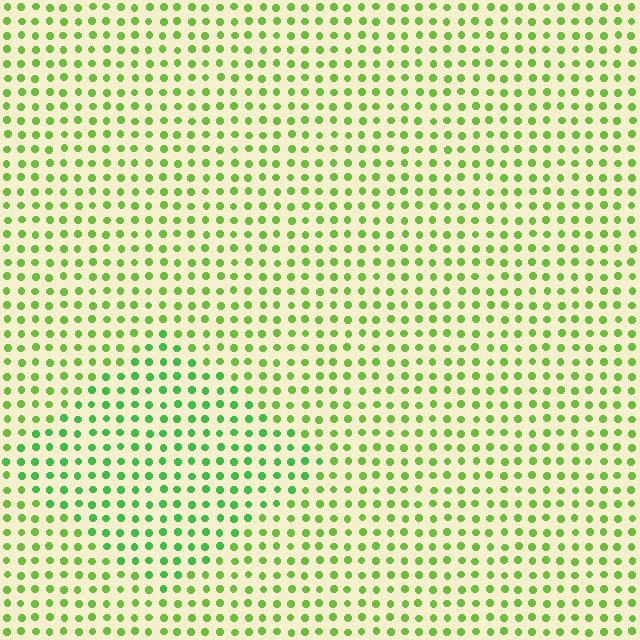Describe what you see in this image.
The image is filled with small lime elements in a uniform arrangement. A diamond-shaped region is visible where the elements are tinted to a slightly different hue, forming a subtle color boundary.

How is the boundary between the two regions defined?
The boundary is defined purely by a slight shift in hue (about 27 degrees). Spacing, size, and orientation are identical on both sides.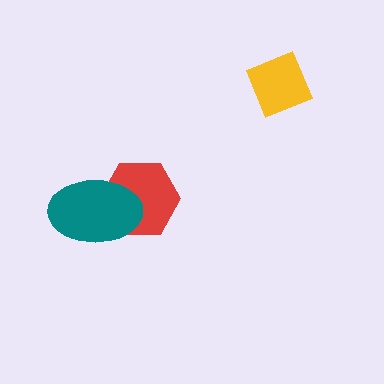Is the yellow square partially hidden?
No, no other shape covers it.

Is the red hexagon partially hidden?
Yes, it is partially covered by another shape.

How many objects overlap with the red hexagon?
1 object overlaps with the red hexagon.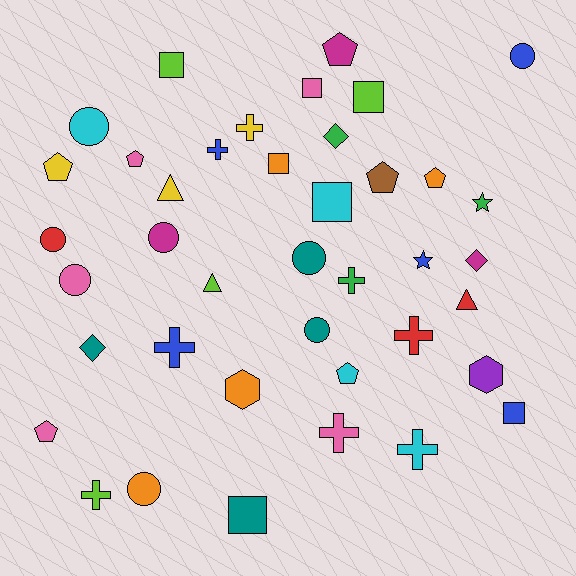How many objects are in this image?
There are 40 objects.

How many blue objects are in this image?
There are 5 blue objects.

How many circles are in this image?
There are 8 circles.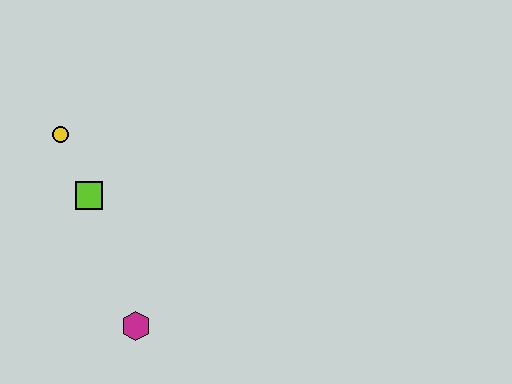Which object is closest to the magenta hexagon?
The lime square is closest to the magenta hexagon.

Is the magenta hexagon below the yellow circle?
Yes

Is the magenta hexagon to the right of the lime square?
Yes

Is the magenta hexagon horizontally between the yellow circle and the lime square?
No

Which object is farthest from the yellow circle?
The magenta hexagon is farthest from the yellow circle.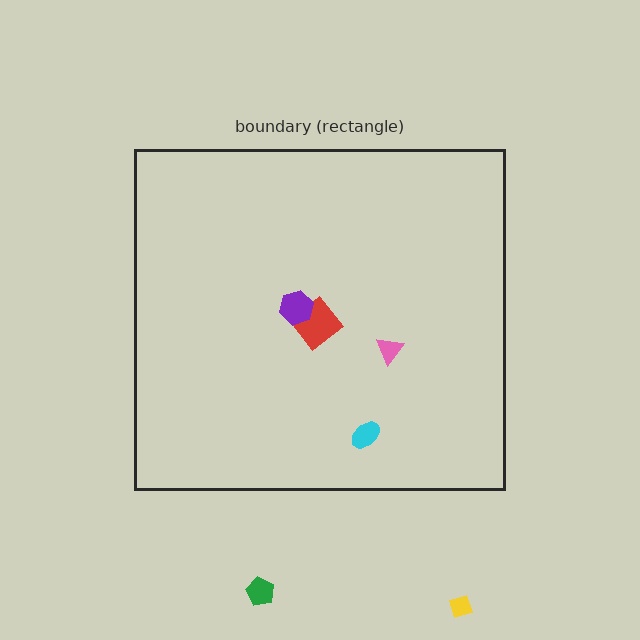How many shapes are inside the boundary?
4 inside, 2 outside.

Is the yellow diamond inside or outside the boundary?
Outside.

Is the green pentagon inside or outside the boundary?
Outside.